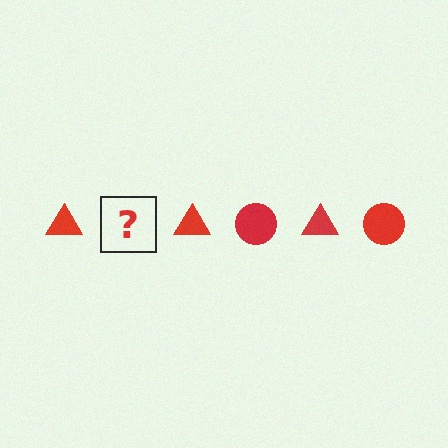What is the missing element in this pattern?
The missing element is a red circle.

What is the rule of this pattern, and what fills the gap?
The rule is that the pattern cycles through triangle, circle shapes in red. The gap should be filled with a red circle.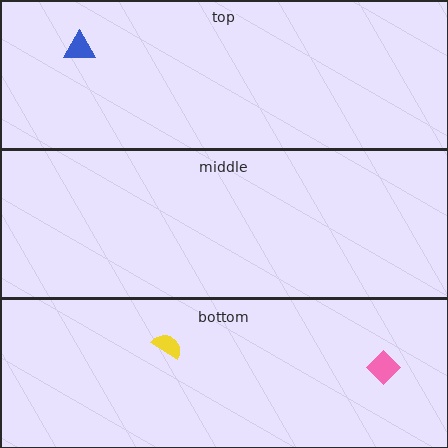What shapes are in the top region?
The blue triangle.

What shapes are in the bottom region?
The pink diamond, the yellow semicircle.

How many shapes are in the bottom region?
2.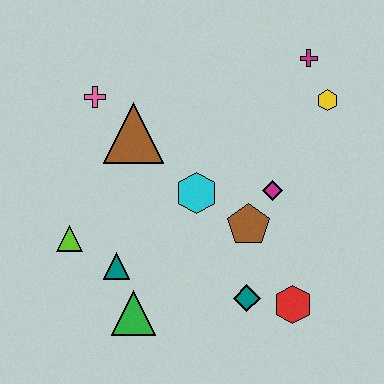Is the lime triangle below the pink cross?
Yes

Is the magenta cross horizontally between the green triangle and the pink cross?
No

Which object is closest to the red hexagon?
The teal diamond is closest to the red hexagon.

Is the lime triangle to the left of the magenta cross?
Yes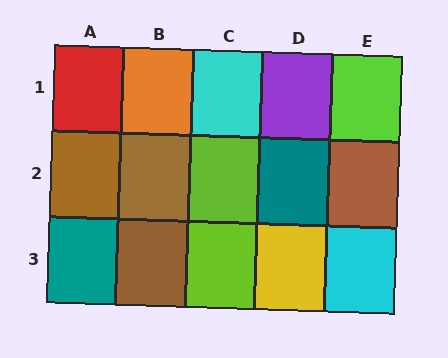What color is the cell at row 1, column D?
Purple.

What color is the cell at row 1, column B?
Orange.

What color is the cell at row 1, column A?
Red.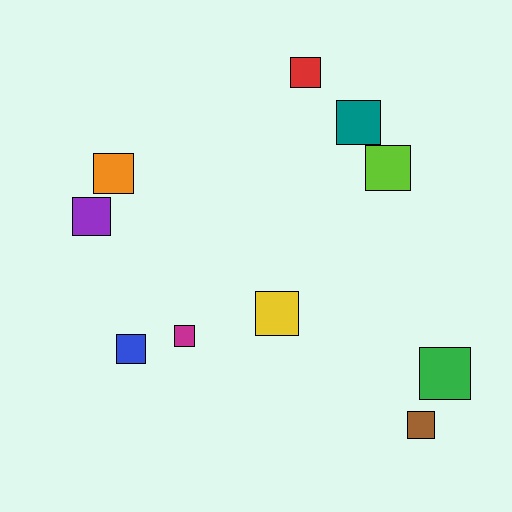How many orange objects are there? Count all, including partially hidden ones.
There is 1 orange object.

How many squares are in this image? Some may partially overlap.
There are 10 squares.